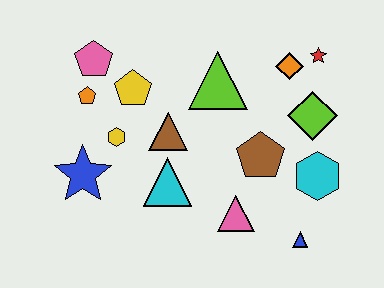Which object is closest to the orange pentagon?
The pink pentagon is closest to the orange pentagon.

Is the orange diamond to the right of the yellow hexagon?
Yes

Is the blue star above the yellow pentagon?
No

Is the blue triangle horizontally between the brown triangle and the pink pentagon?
No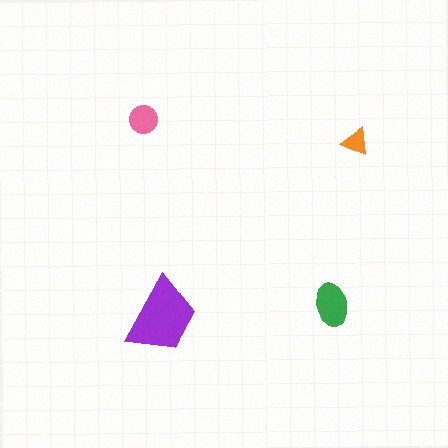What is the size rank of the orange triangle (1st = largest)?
4th.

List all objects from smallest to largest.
The orange triangle, the pink circle, the green ellipse, the purple trapezoid.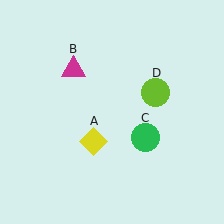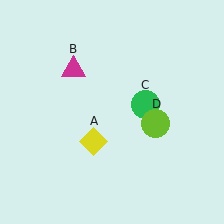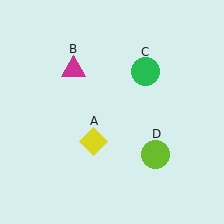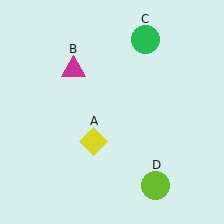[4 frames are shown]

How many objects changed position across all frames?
2 objects changed position: green circle (object C), lime circle (object D).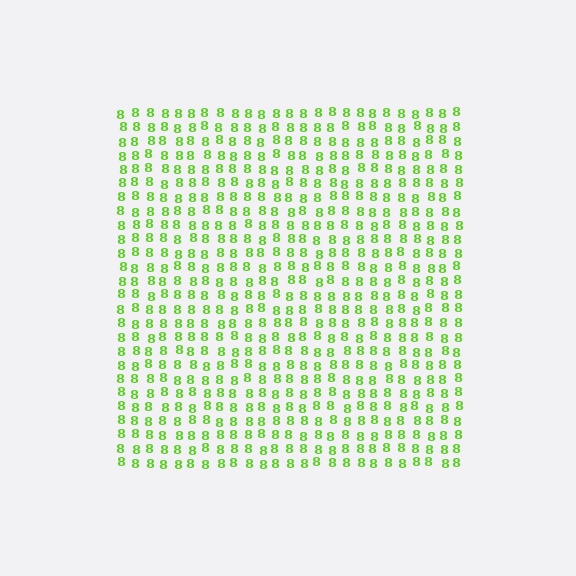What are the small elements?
The small elements are digit 8's.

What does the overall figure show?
The overall figure shows a square.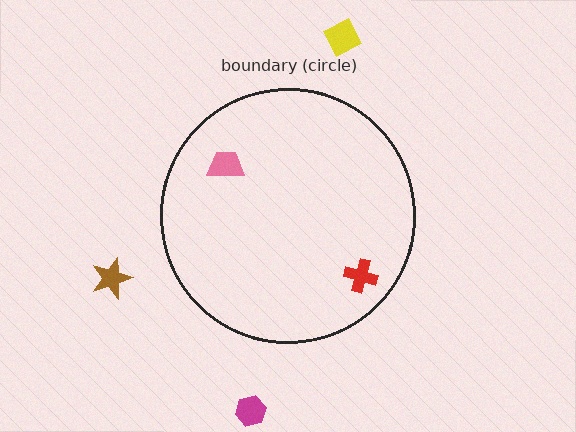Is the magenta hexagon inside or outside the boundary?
Outside.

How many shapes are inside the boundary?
2 inside, 3 outside.